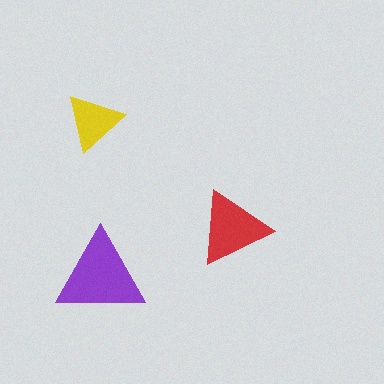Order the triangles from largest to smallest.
the purple one, the red one, the yellow one.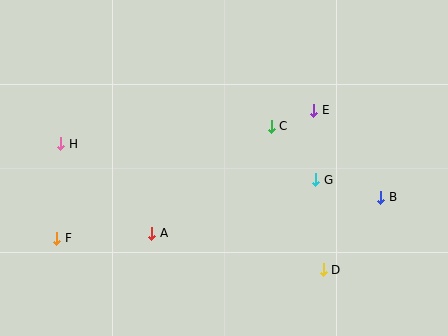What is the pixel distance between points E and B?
The distance between E and B is 110 pixels.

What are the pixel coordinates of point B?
Point B is at (381, 197).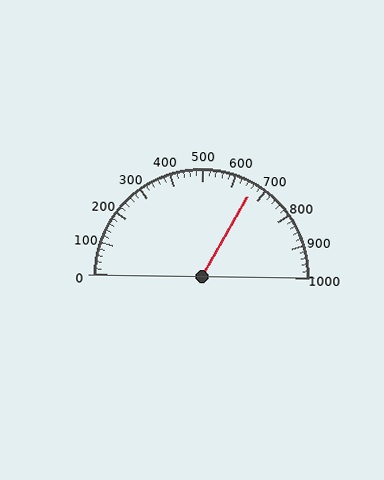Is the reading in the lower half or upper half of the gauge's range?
The reading is in the upper half of the range (0 to 1000).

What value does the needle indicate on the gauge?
The needle indicates approximately 660.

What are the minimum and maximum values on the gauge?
The gauge ranges from 0 to 1000.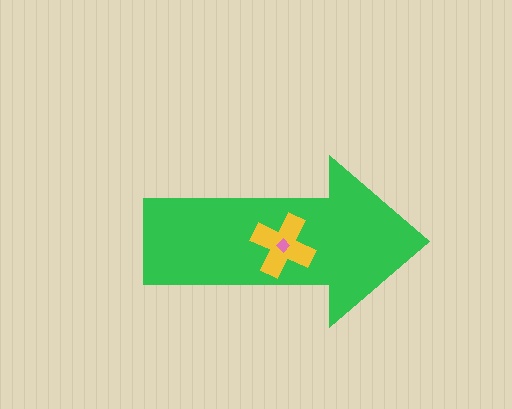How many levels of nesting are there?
3.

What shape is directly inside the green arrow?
The yellow cross.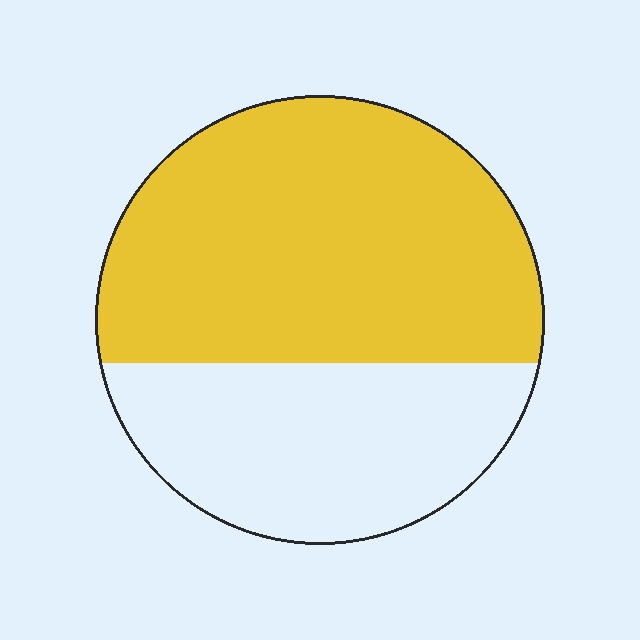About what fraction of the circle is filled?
About five eighths (5/8).